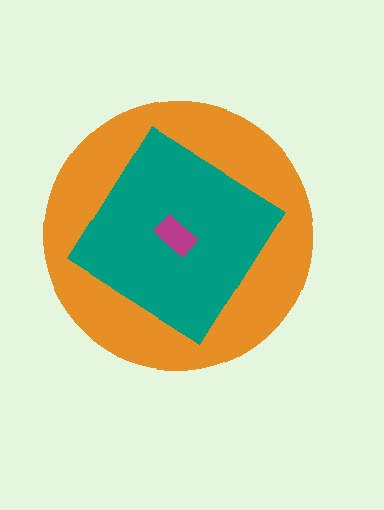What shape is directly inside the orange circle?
The teal diamond.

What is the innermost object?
The magenta rectangle.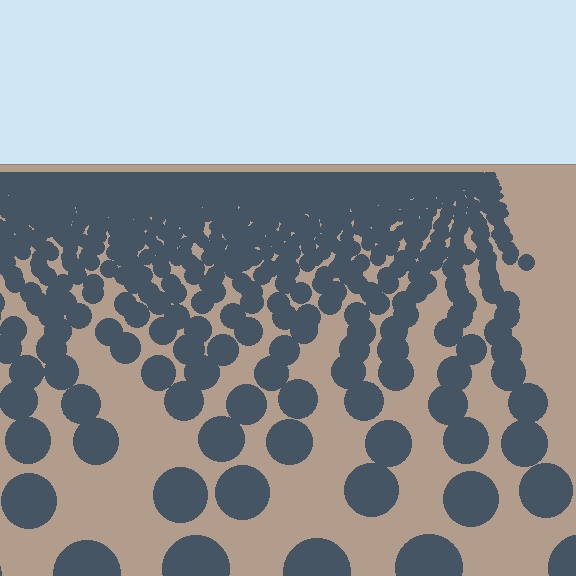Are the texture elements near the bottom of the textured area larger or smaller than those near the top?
Larger. Near the bottom, elements are closer to the viewer and appear at a bigger on-screen size.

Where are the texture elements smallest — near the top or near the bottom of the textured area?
Near the top.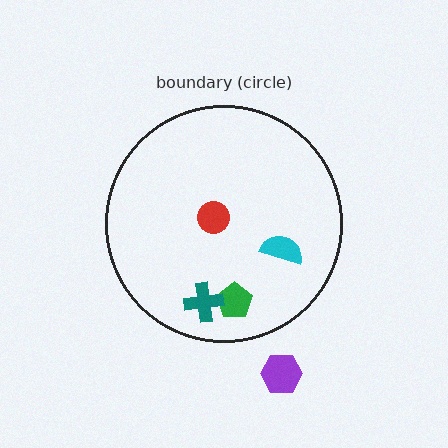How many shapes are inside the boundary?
4 inside, 1 outside.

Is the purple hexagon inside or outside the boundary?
Outside.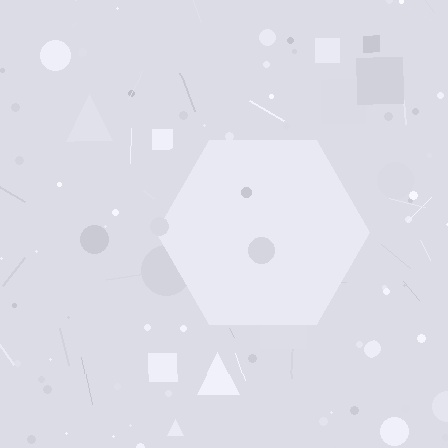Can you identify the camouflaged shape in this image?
The camouflaged shape is a hexagon.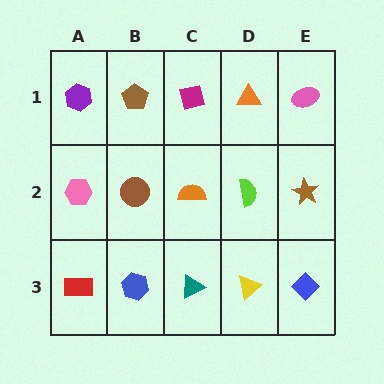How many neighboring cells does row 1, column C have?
3.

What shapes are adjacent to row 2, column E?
A pink ellipse (row 1, column E), a blue diamond (row 3, column E), a lime semicircle (row 2, column D).